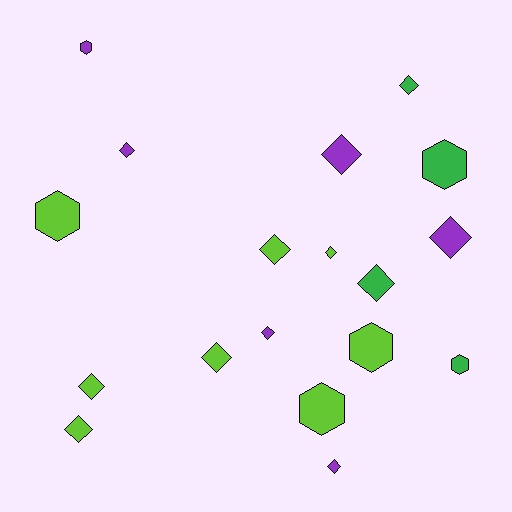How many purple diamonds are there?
There are 5 purple diamonds.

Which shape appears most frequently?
Diamond, with 12 objects.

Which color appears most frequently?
Lime, with 8 objects.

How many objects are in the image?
There are 18 objects.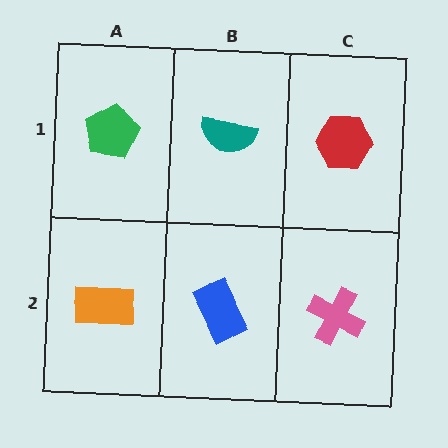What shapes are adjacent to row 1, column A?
An orange rectangle (row 2, column A), a teal semicircle (row 1, column B).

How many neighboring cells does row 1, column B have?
3.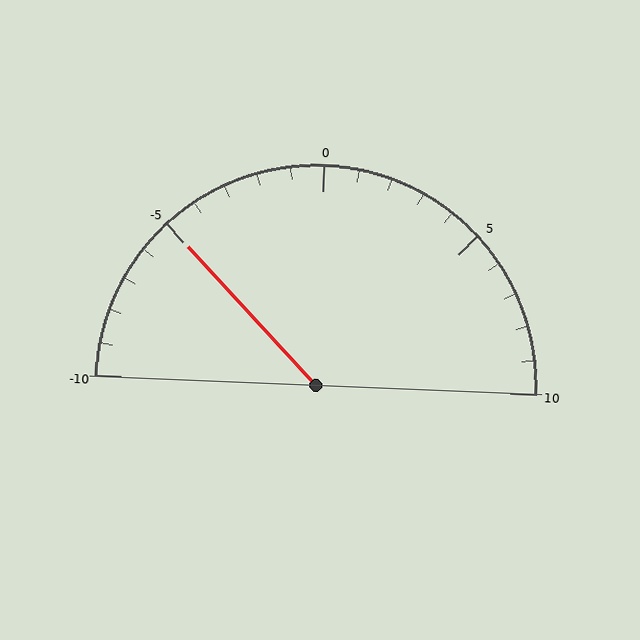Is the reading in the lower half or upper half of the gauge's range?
The reading is in the lower half of the range (-10 to 10).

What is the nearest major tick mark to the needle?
The nearest major tick mark is -5.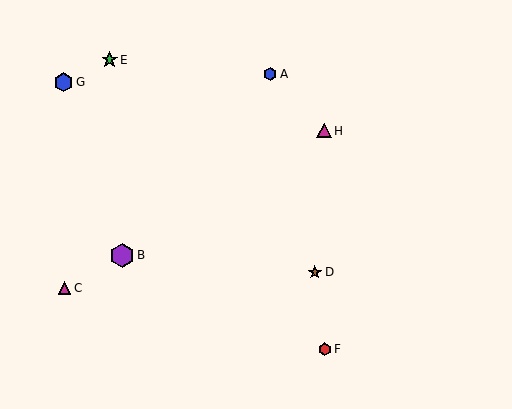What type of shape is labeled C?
Shape C is a magenta triangle.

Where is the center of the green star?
The center of the green star is at (110, 60).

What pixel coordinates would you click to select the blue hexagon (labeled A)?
Click at (270, 74) to select the blue hexagon A.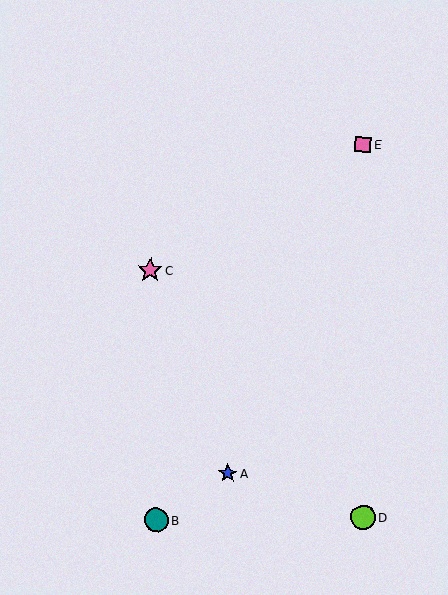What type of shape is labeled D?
Shape D is a lime circle.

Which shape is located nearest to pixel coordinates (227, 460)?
The blue star (labeled A) at (228, 473) is nearest to that location.